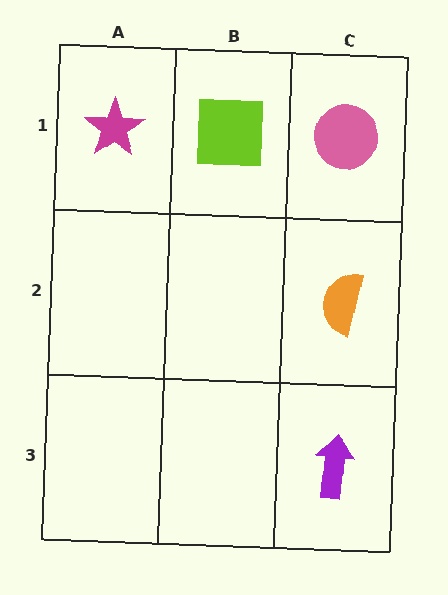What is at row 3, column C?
A purple arrow.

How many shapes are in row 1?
3 shapes.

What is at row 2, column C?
An orange semicircle.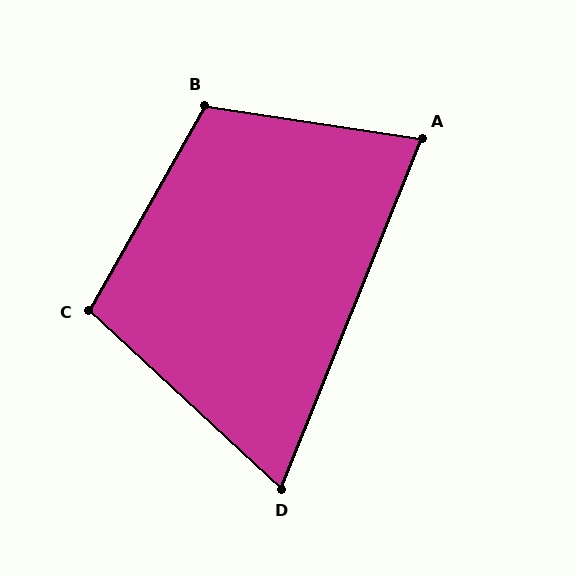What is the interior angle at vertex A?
Approximately 77 degrees (acute).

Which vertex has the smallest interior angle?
D, at approximately 69 degrees.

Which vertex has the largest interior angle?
B, at approximately 111 degrees.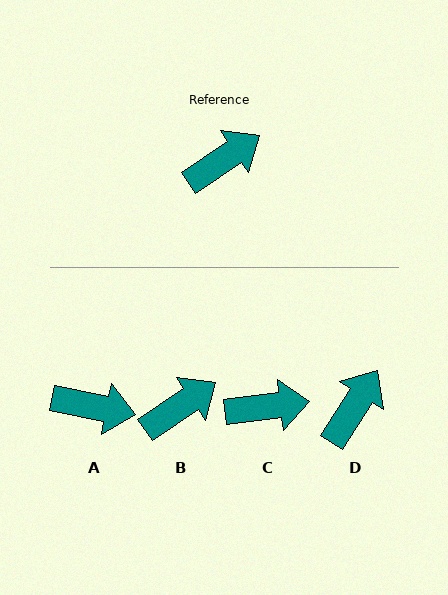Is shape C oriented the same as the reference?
No, it is off by about 27 degrees.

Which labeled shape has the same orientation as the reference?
B.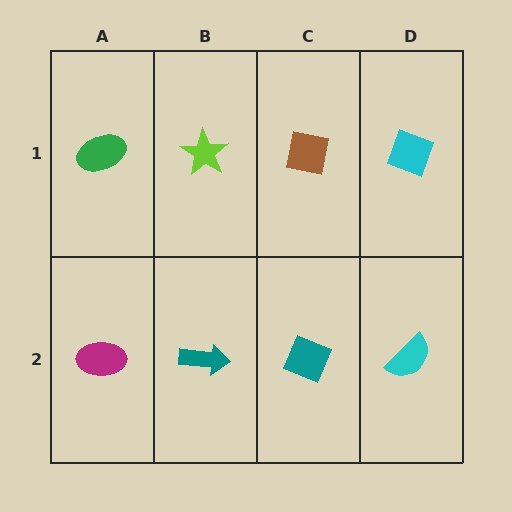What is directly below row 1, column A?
A magenta ellipse.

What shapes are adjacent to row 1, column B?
A teal arrow (row 2, column B), a green ellipse (row 1, column A), a brown square (row 1, column C).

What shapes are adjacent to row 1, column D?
A cyan semicircle (row 2, column D), a brown square (row 1, column C).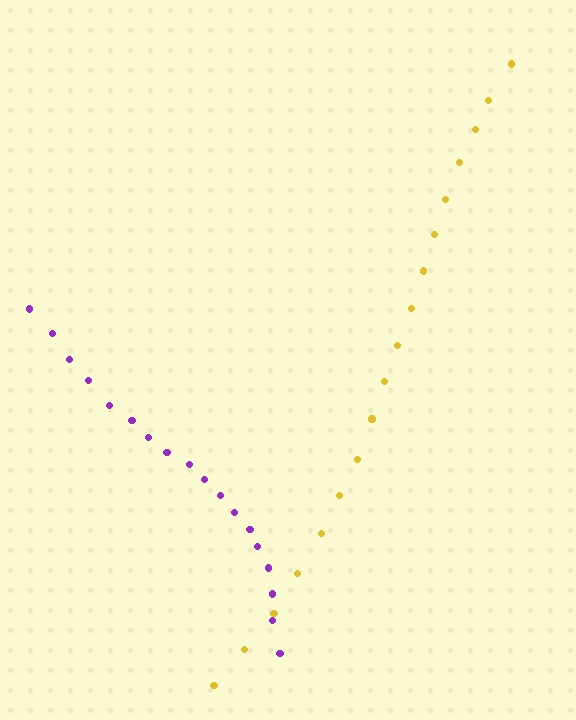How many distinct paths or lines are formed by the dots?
There are 2 distinct paths.